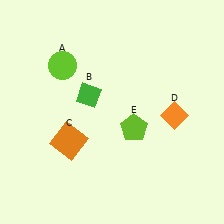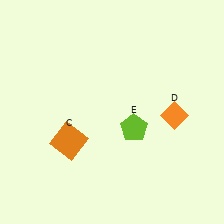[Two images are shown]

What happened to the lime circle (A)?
The lime circle (A) was removed in Image 2. It was in the top-left area of Image 1.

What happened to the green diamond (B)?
The green diamond (B) was removed in Image 2. It was in the top-left area of Image 1.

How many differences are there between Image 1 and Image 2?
There are 2 differences between the two images.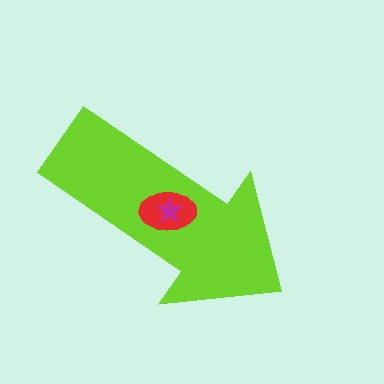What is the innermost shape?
The magenta star.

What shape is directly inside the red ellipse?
The magenta star.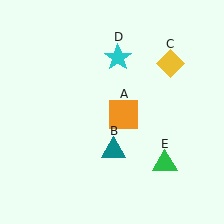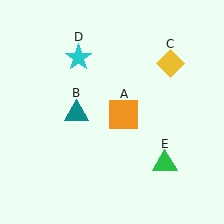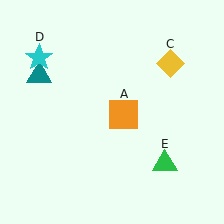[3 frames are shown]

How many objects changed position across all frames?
2 objects changed position: teal triangle (object B), cyan star (object D).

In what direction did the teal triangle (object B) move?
The teal triangle (object B) moved up and to the left.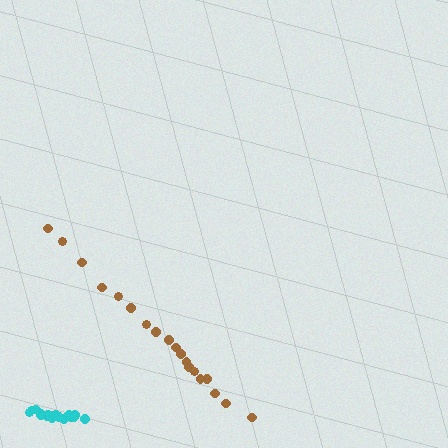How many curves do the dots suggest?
There are 2 distinct paths.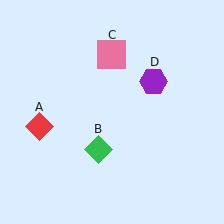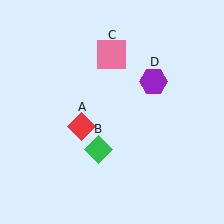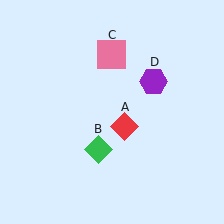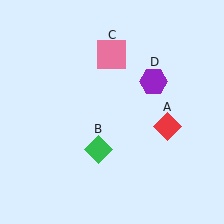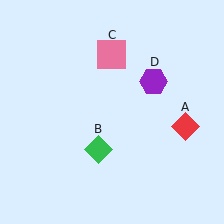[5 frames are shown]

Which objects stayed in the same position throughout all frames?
Green diamond (object B) and pink square (object C) and purple hexagon (object D) remained stationary.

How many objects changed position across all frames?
1 object changed position: red diamond (object A).